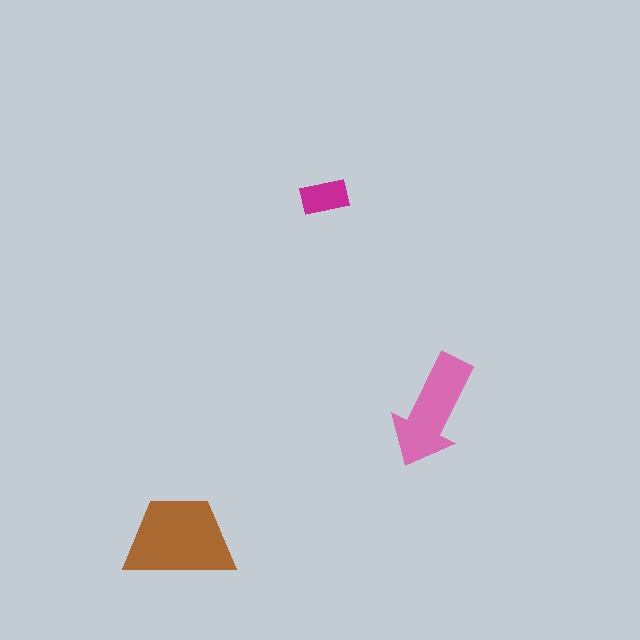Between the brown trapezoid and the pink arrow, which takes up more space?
The brown trapezoid.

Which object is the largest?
The brown trapezoid.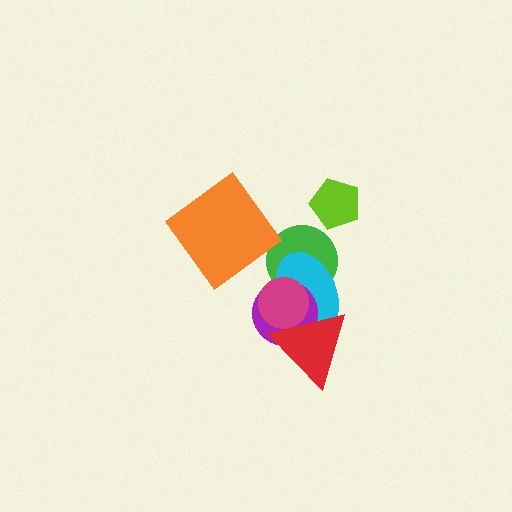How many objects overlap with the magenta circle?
4 objects overlap with the magenta circle.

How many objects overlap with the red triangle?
3 objects overlap with the red triangle.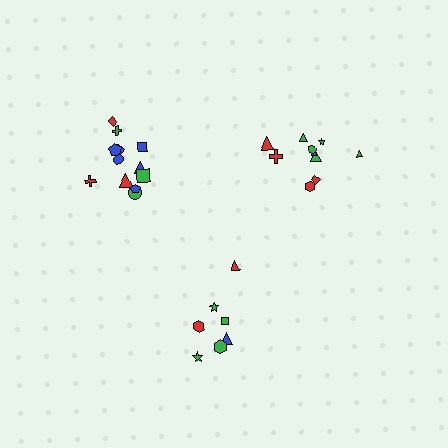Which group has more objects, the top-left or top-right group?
The top-left group.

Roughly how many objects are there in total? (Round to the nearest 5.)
Roughly 30 objects in total.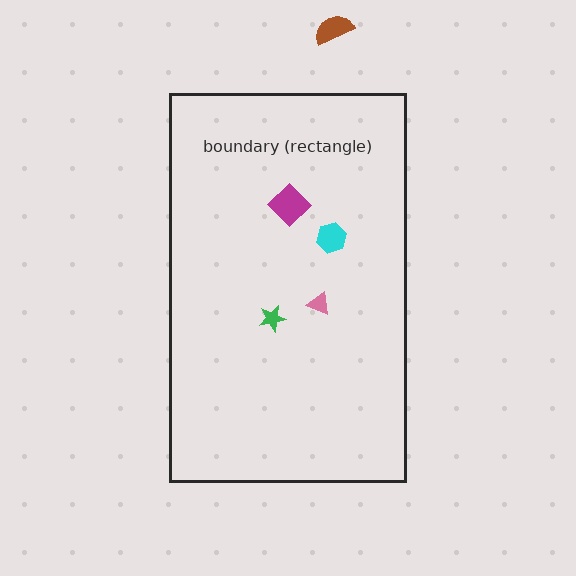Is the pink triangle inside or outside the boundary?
Inside.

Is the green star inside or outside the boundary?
Inside.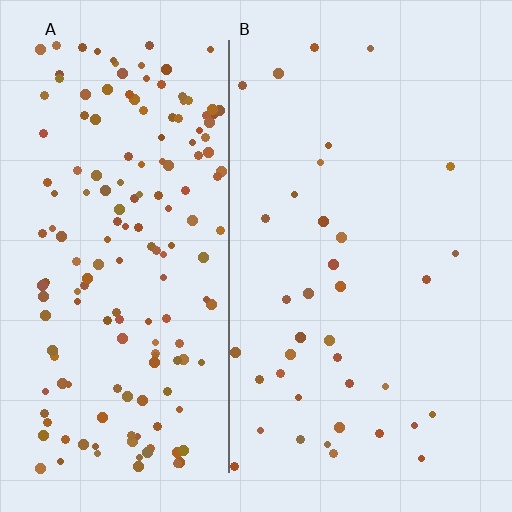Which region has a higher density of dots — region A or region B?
A (the left).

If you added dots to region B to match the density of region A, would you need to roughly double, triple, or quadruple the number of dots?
Approximately quadruple.